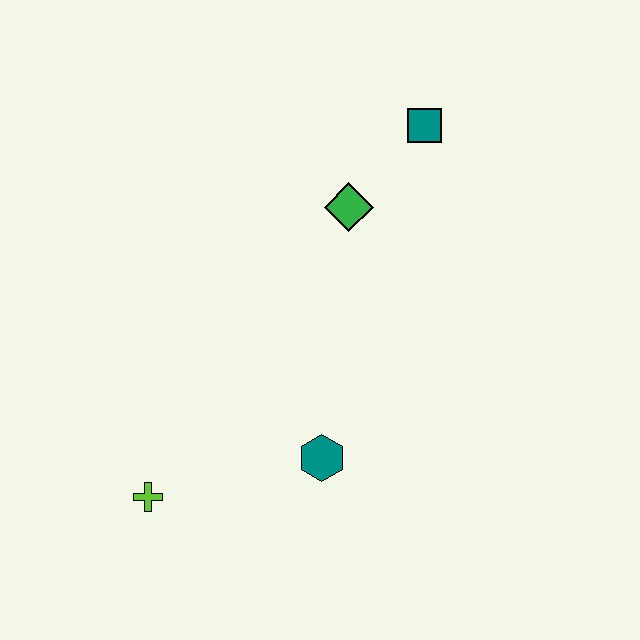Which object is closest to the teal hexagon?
The lime cross is closest to the teal hexagon.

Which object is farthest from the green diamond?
The lime cross is farthest from the green diamond.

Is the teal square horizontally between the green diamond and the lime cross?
No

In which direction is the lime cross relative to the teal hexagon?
The lime cross is to the left of the teal hexagon.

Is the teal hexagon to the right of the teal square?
No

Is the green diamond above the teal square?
No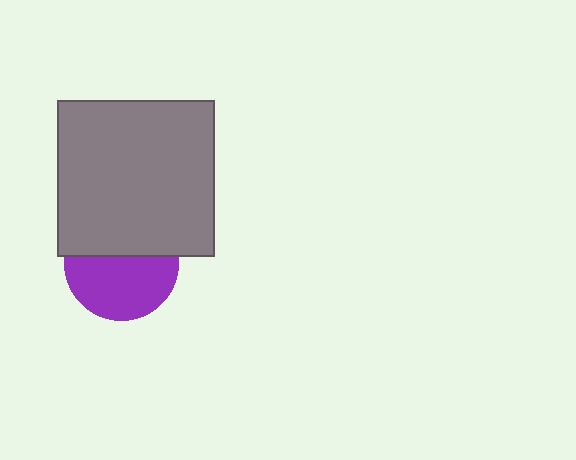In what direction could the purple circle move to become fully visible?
The purple circle could move down. That would shift it out from behind the gray square entirely.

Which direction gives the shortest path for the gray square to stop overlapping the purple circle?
Moving up gives the shortest separation.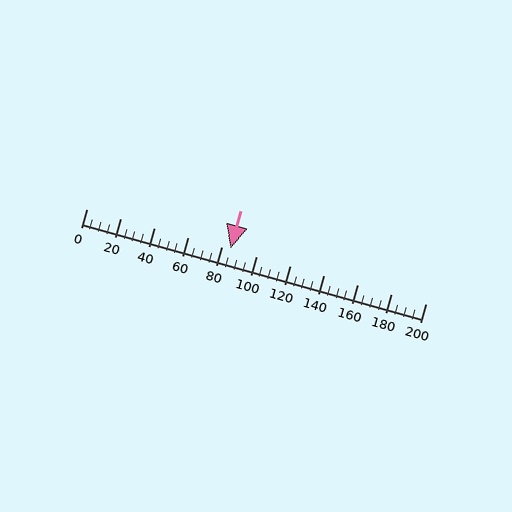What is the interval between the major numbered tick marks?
The major tick marks are spaced 20 units apart.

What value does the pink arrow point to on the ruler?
The pink arrow points to approximately 85.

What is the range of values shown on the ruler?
The ruler shows values from 0 to 200.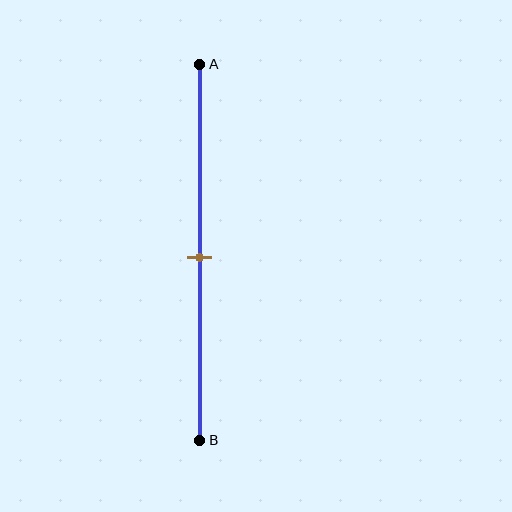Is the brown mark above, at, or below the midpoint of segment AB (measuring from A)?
The brown mark is approximately at the midpoint of segment AB.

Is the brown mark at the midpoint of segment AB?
Yes, the mark is approximately at the midpoint.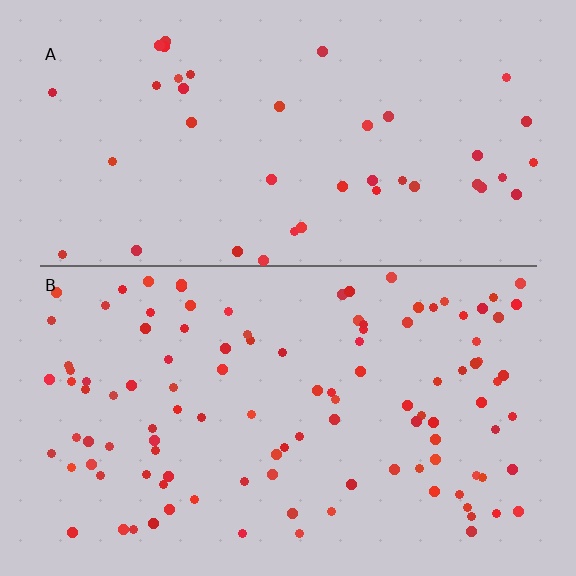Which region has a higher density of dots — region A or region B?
B (the bottom).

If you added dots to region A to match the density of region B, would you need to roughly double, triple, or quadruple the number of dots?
Approximately triple.